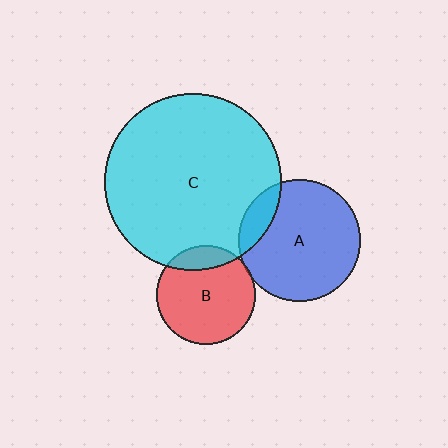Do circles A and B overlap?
Yes.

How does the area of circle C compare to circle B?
Approximately 3.2 times.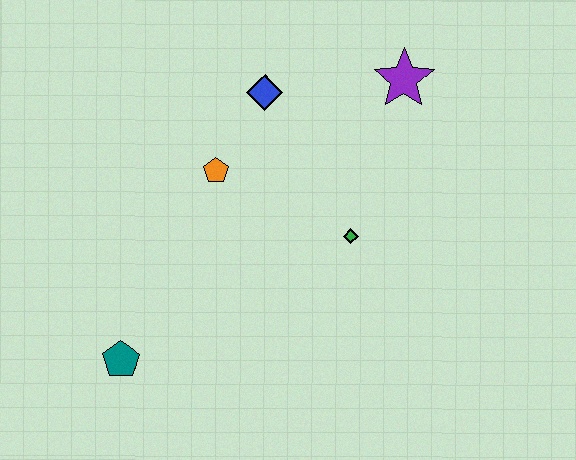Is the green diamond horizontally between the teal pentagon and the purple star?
Yes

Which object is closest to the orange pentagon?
The blue diamond is closest to the orange pentagon.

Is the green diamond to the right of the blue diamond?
Yes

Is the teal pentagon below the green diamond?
Yes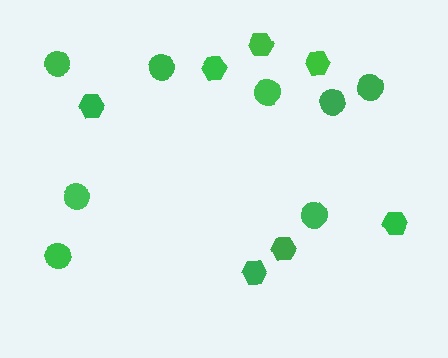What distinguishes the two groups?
There are 2 groups: one group of circles (8) and one group of hexagons (7).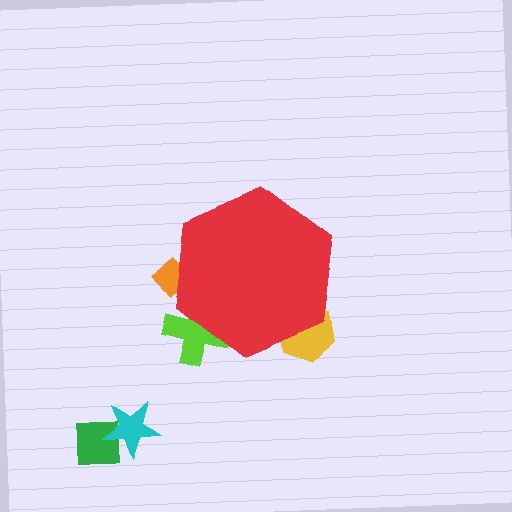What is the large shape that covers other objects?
A red hexagon.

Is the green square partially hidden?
No, the green square is fully visible.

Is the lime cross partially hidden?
Yes, the lime cross is partially hidden behind the red hexagon.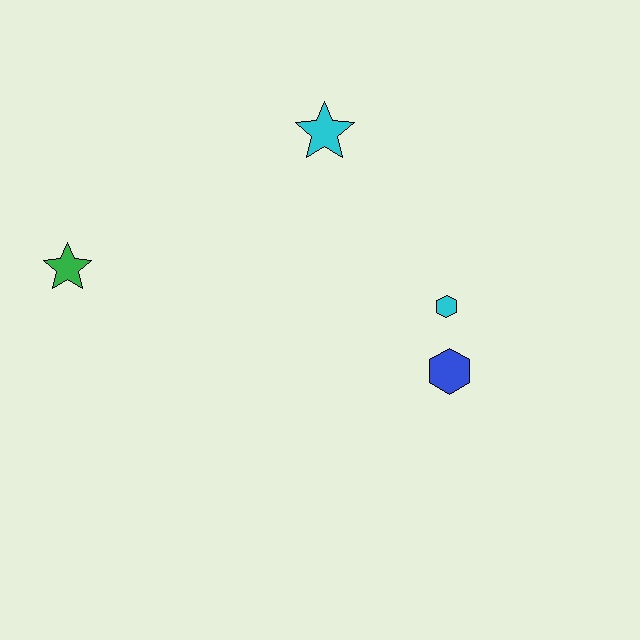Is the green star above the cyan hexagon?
Yes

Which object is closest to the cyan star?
The cyan hexagon is closest to the cyan star.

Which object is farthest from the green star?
The blue hexagon is farthest from the green star.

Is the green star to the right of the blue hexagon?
No